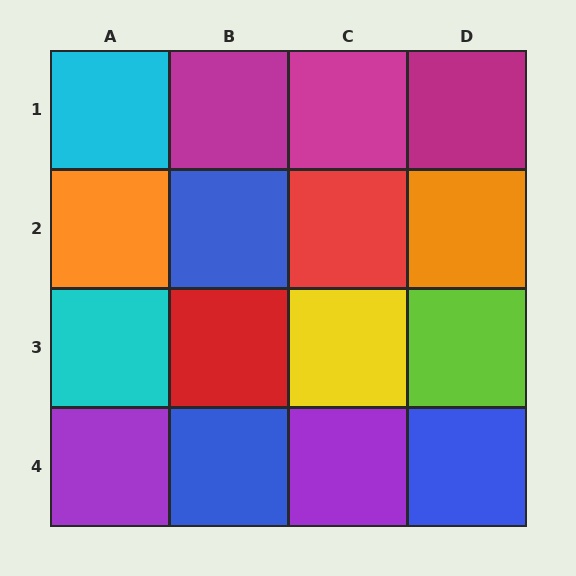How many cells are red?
2 cells are red.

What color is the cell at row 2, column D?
Orange.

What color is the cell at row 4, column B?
Blue.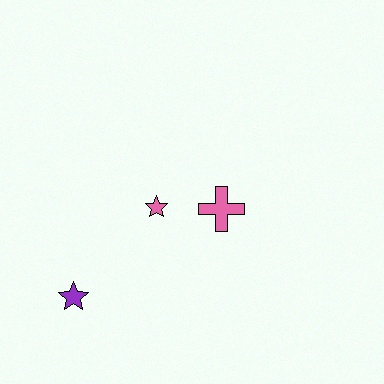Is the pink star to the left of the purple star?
No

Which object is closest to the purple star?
The pink star is closest to the purple star.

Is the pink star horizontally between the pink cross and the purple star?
Yes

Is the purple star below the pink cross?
Yes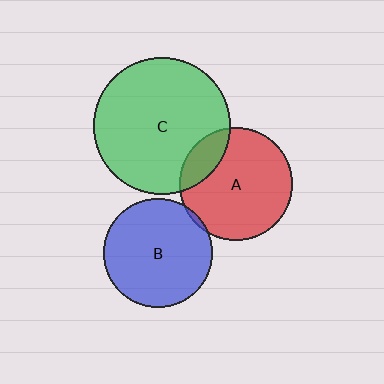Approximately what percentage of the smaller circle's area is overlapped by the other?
Approximately 15%.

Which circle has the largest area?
Circle C (green).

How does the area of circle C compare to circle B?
Approximately 1.6 times.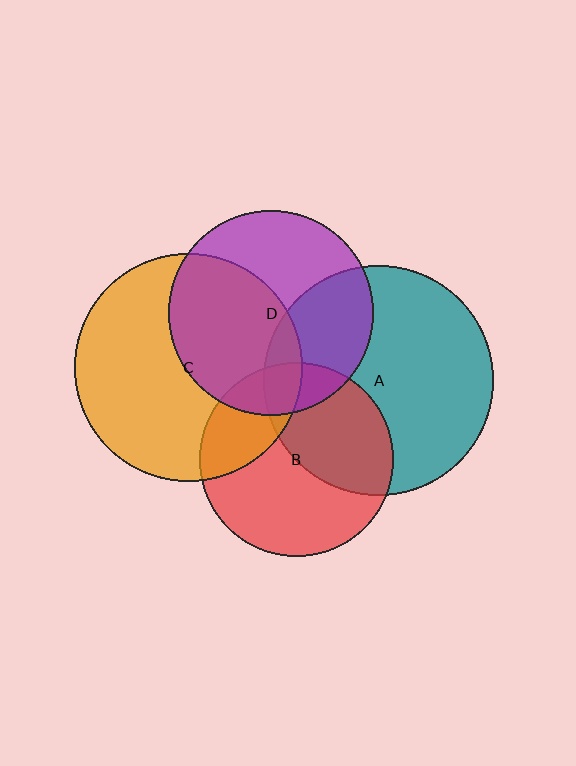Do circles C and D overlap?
Yes.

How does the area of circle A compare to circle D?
Approximately 1.3 times.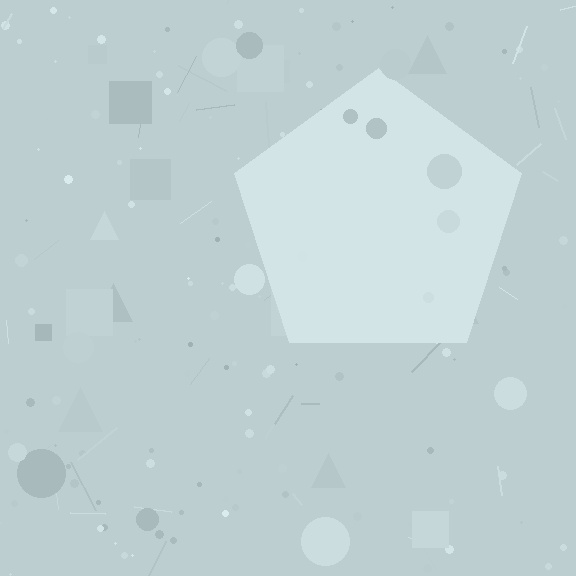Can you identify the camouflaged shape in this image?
The camouflaged shape is a pentagon.